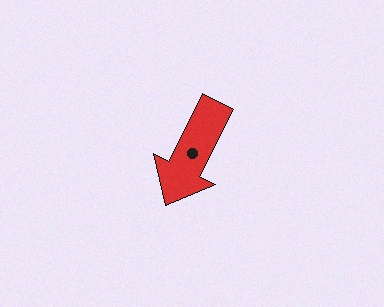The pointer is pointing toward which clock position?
Roughly 7 o'clock.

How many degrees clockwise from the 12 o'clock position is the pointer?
Approximately 207 degrees.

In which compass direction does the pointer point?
Southwest.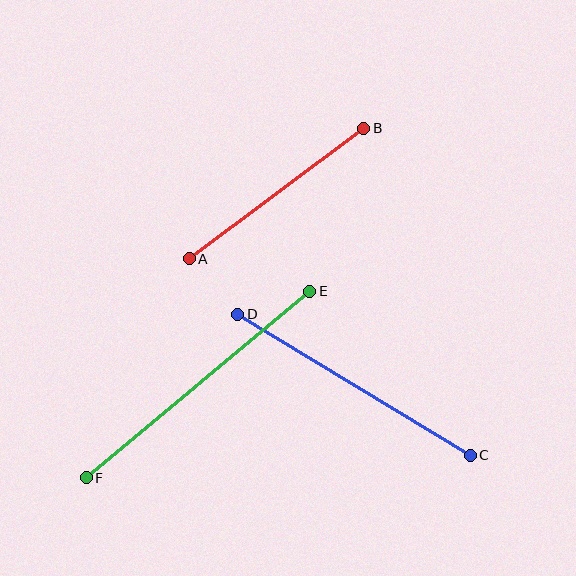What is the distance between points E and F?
The distance is approximately 291 pixels.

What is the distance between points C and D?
The distance is approximately 272 pixels.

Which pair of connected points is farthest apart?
Points E and F are farthest apart.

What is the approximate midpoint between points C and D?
The midpoint is at approximately (354, 385) pixels.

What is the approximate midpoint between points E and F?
The midpoint is at approximately (198, 384) pixels.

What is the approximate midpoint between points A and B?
The midpoint is at approximately (277, 194) pixels.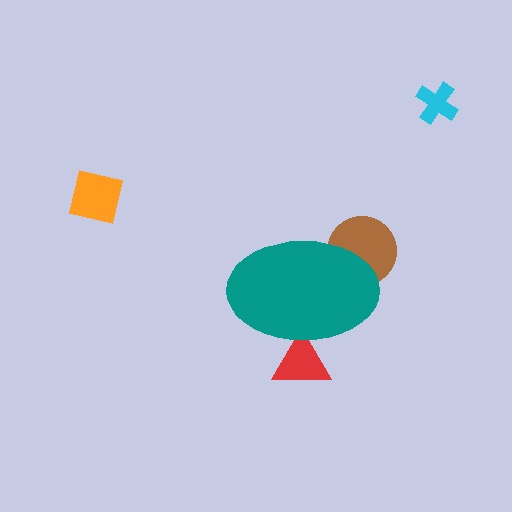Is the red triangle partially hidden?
Yes, the red triangle is partially hidden behind the teal ellipse.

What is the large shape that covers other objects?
A teal ellipse.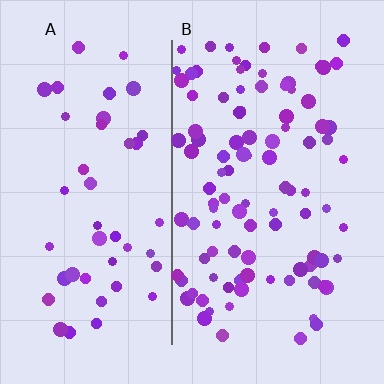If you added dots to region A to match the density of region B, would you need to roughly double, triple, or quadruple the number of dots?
Approximately double.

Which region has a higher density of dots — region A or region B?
B (the right).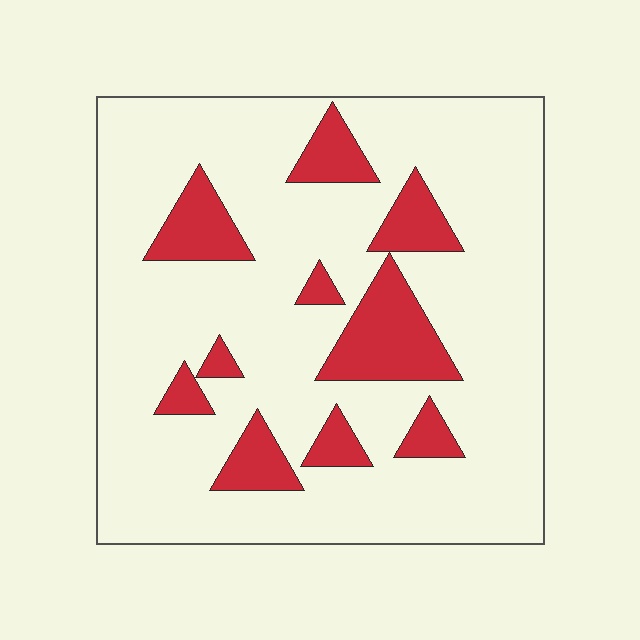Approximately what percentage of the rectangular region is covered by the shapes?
Approximately 20%.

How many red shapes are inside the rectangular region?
10.